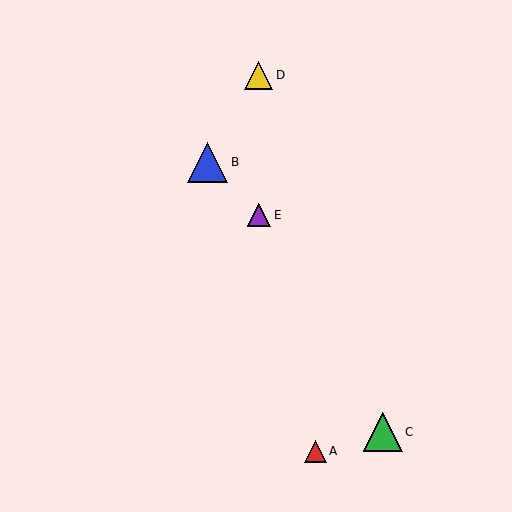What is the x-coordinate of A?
Object A is at x≈315.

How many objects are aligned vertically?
2 objects (D, E) are aligned vertically.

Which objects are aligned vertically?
Objects D, E are aligned vertically.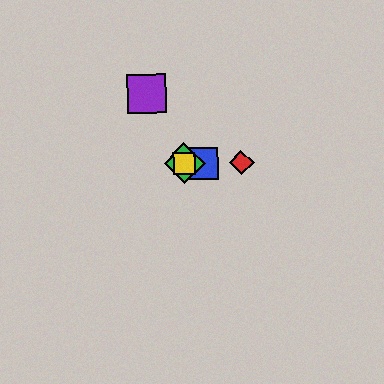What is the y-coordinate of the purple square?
The purple square is at y≈94.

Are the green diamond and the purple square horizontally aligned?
No, the green diamond is at y≈163 and the purple square is at y≈94.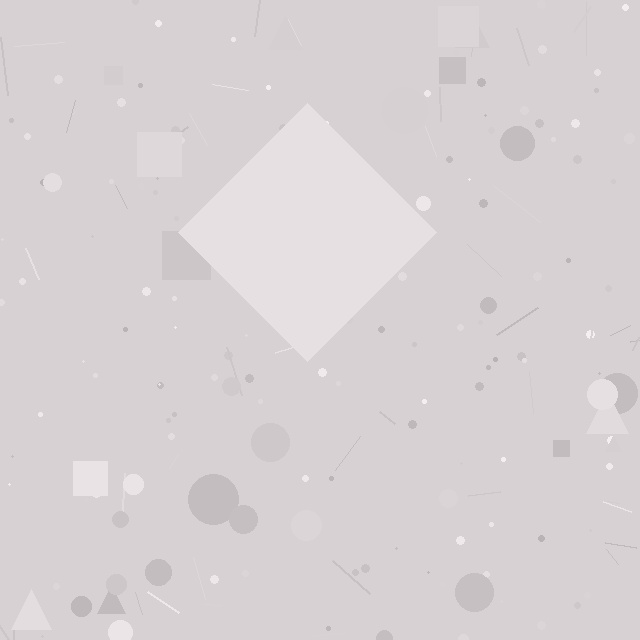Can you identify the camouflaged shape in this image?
The camouflaged shape is a diamond.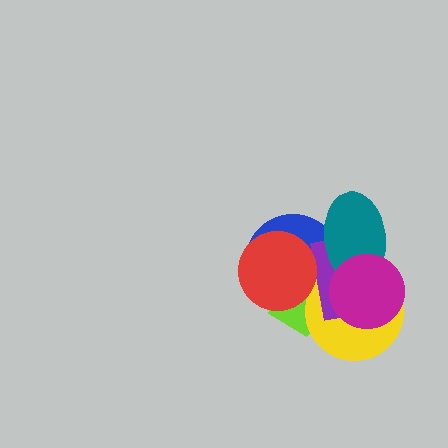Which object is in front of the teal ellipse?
The magenta circle is in front of the teal ellipse.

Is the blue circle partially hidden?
Yes, it is partially covered by another shape.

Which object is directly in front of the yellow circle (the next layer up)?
The purple rectangle is directly in front of the yellow circle.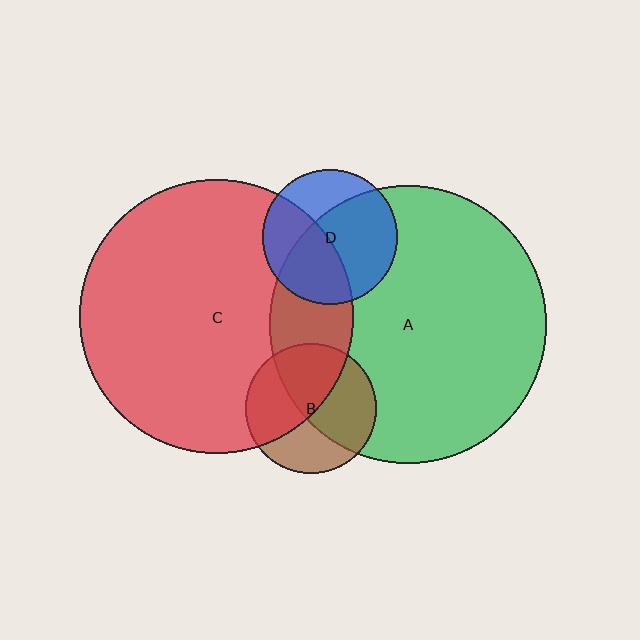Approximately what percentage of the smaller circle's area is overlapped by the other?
Approximately 20%.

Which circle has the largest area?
Circle A (green).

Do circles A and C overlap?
Yes.